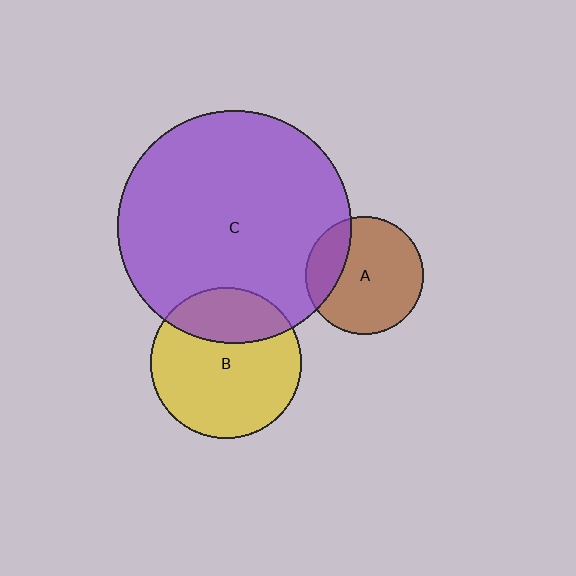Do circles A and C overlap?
Yes.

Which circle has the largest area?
Circle C (purple).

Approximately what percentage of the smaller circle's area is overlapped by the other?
Approximately 25%.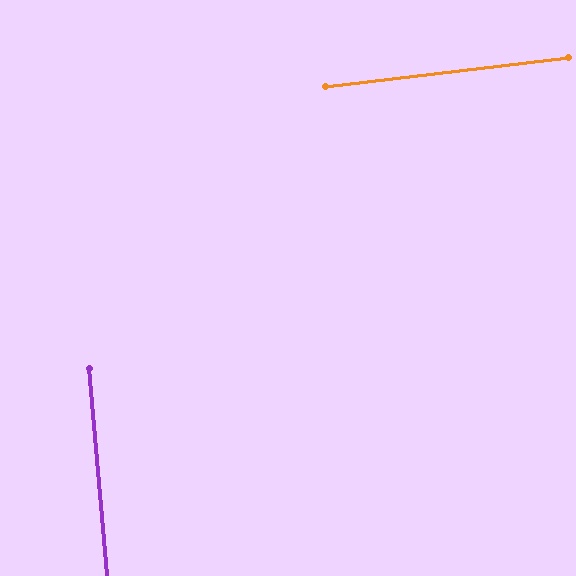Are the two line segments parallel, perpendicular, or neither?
Perpendicular — they meet at approximately 88°.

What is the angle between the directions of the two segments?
Approximately 88 degrees.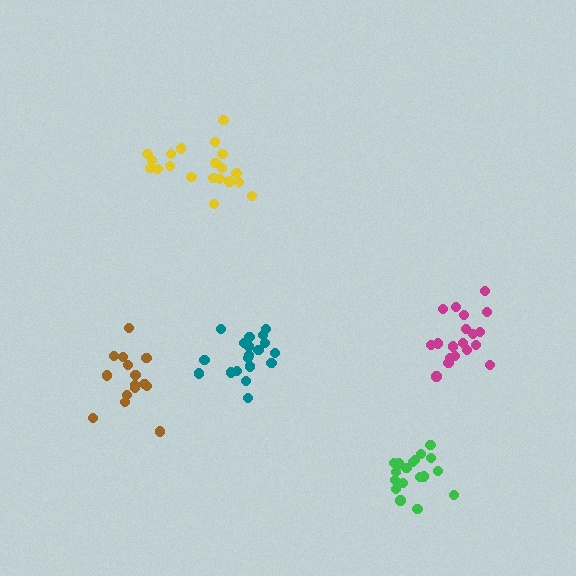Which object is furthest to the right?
The magenta cluster is rightmost.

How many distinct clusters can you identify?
There are 5 distinct clusters.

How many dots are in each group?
Group 1: 20 dots, Group 2: 19 dots, Group 3: 15 dots, Group 4: 19 dots, Group 5: 18 dots (91 total).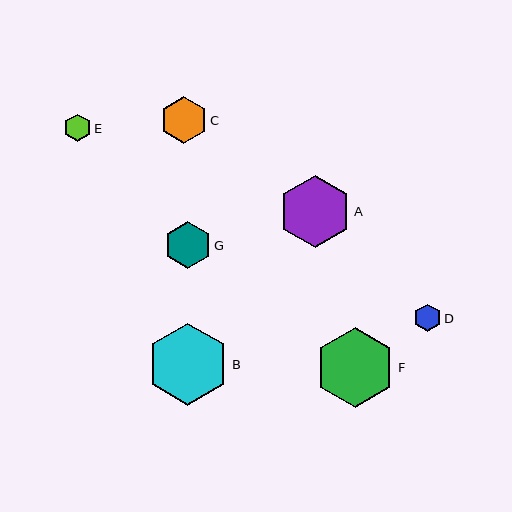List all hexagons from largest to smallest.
From largest to smallest: B, F, A, G, C, E, D.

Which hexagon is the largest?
Hexagon B is the largest with a size of approximately 82 pixels.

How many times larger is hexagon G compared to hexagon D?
Hexagon G is approximately 1.7 times the size of hexagon D.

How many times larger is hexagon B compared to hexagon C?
Hexagon B is approximately 1.8 times the size of hexagon C.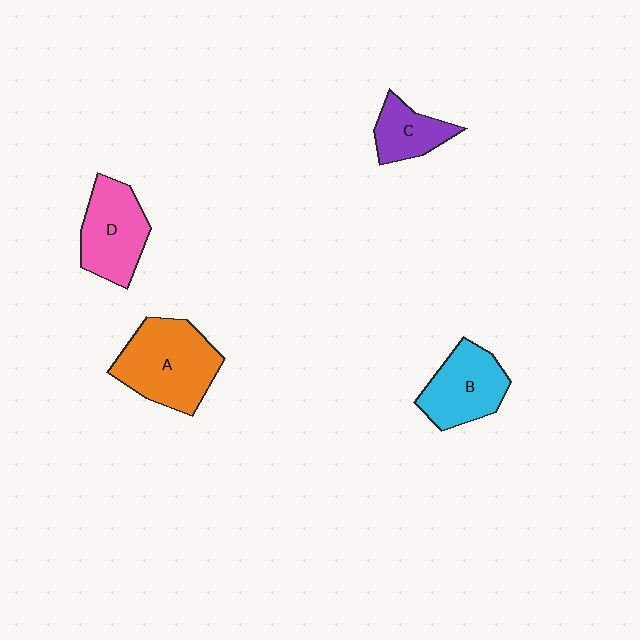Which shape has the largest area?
Shape A (orange).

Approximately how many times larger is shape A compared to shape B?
Approximately 1.3 times.